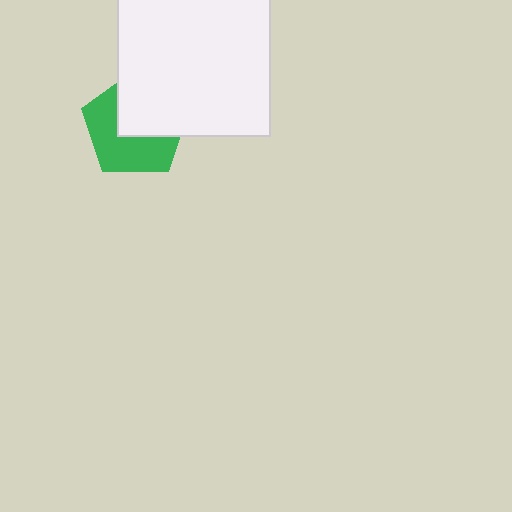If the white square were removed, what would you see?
You would see the complete green pentagon.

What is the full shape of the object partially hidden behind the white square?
The partially hidden object is a green pentagon.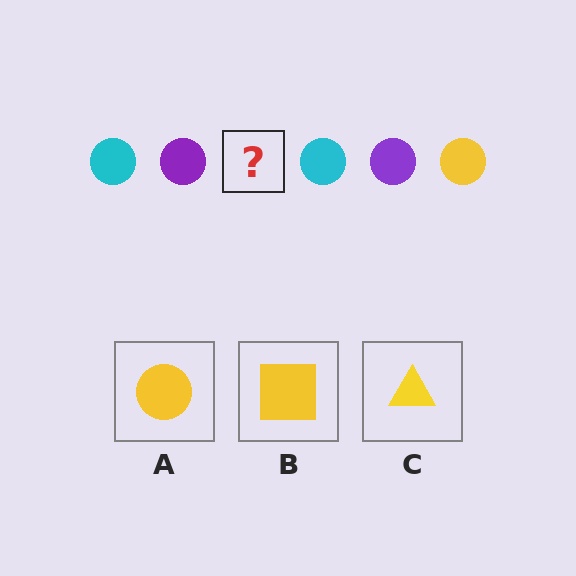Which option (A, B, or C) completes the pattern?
A.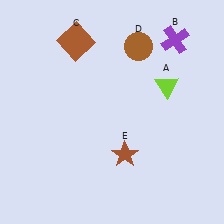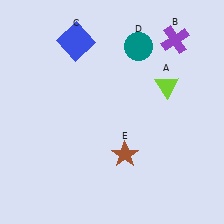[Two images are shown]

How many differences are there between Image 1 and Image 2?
There are 2 differences between the two images.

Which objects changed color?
C changed from brown to blue. D changed from brown to teal.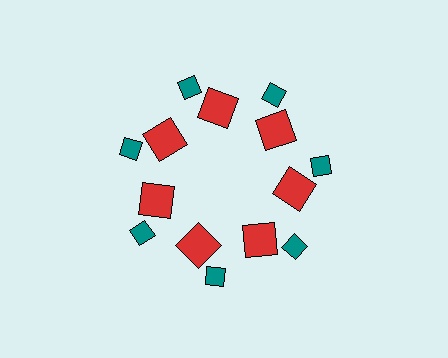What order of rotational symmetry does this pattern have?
This pattern has 7-fold rotational symmetry.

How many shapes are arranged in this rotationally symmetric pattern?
There are 14 shapes, arranged in 7 groups of 2.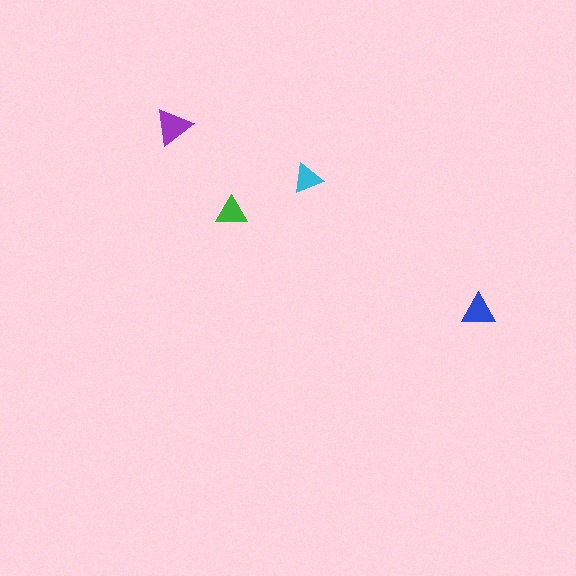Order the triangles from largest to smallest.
the purple one, the blue one, the green one, the cyan one.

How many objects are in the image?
There are 4 objects in the image.